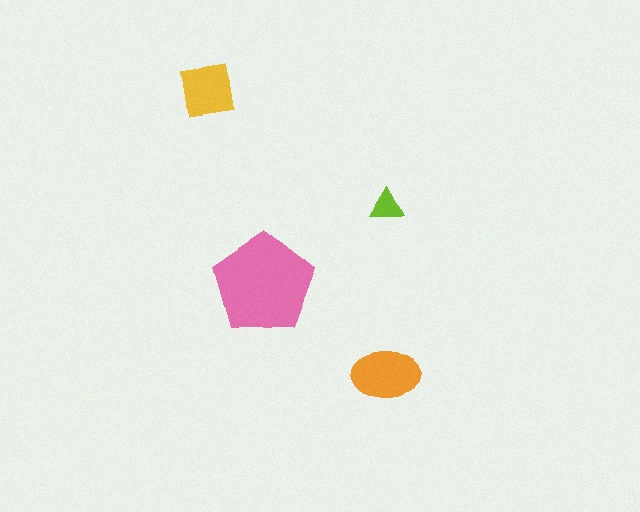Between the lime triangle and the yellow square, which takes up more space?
The yellow square.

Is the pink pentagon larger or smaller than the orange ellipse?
Larger.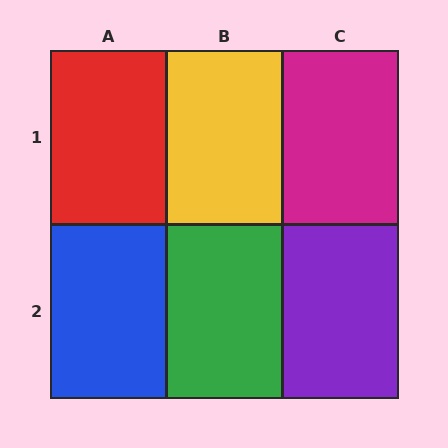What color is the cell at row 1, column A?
Red.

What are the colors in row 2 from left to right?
Blue, green, purple.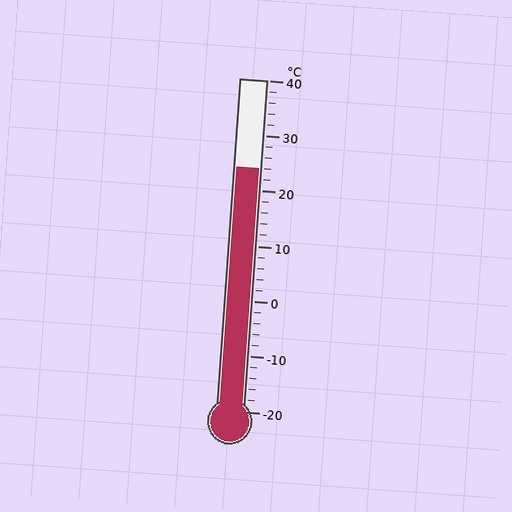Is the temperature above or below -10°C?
The temperature is above -10°C.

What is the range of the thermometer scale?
The thermometer scale ranges from -20°C to 40°C.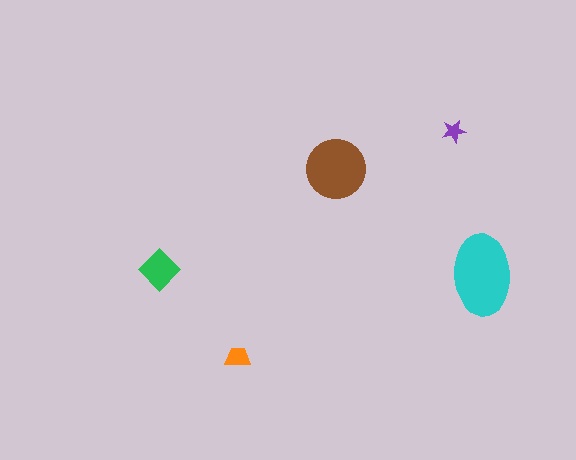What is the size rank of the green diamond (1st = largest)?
3rd.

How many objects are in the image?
There are 5 objects in the image.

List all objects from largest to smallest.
The cyan ellipse, the brown circle, the green diamond, the orange trapezoid, the purple star.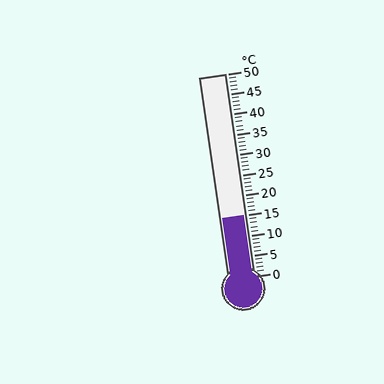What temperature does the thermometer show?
The thermometer shows approximately 15°C.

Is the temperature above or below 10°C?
The temperature is above 10°C.